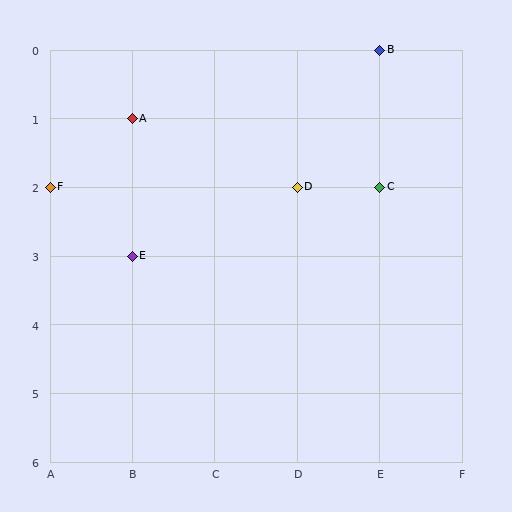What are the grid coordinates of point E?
Point E is at grid coordinates (B, 3).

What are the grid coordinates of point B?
Point B is at grid coordinates (E, 0).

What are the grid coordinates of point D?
Point D is at grid coordinates (D, 2).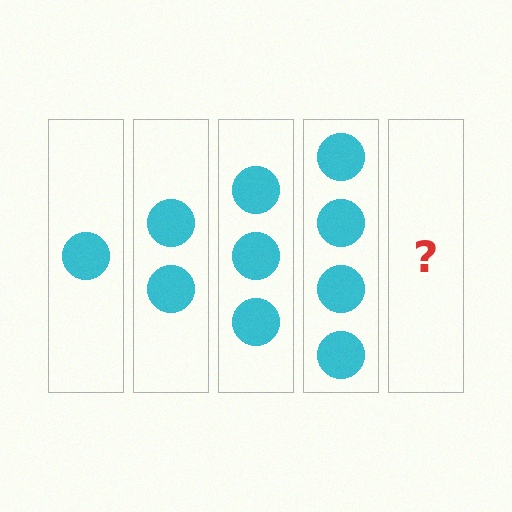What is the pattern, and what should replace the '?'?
The pattern is that each step adds one more circle. The '?' should be 5 circles.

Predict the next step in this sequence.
The next step is 5 circles.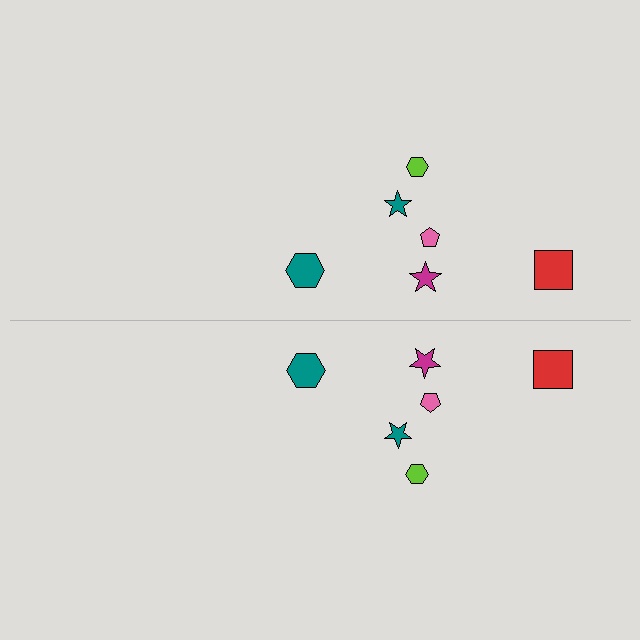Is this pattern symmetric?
Yes, this pattern has bilateral (reflection) symmetry.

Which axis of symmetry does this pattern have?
The pattern has a horizontal axis of symmetry running through the center of the image.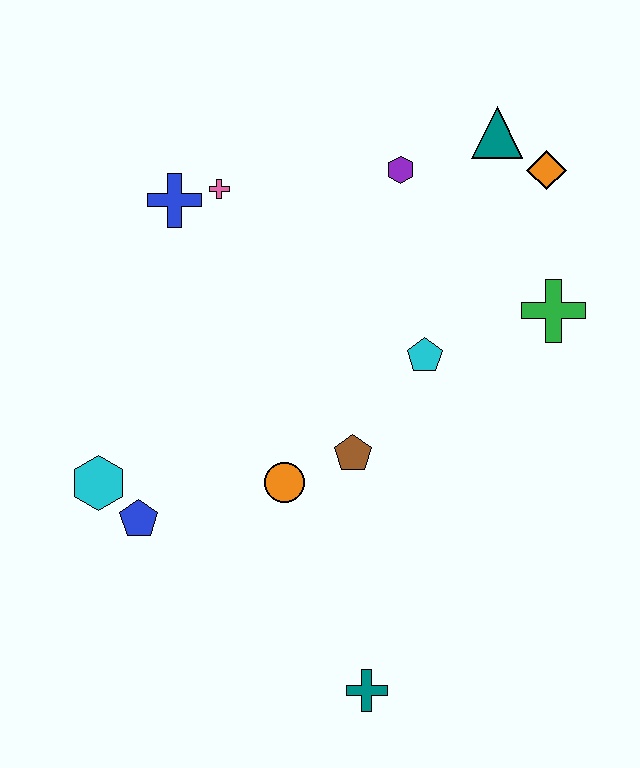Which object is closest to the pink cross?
The blue cross is closest to the pink cross.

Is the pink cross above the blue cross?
Yes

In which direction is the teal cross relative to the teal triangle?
The teal cross is below the teal triangle.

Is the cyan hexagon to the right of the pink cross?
No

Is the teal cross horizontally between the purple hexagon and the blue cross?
Yes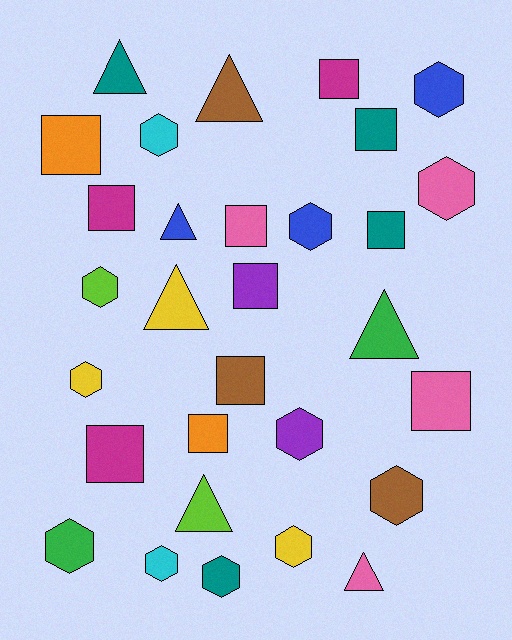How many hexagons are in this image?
There are 12 hexagons.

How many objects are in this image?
There are 30 objects.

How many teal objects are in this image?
There are 4 teal objects.